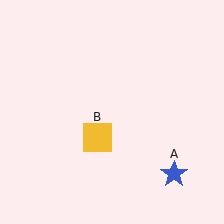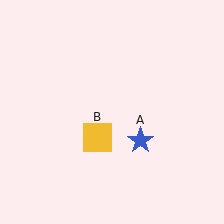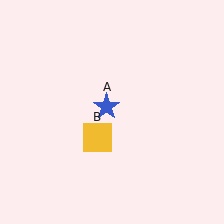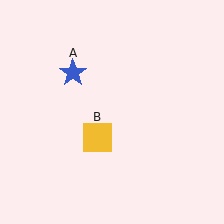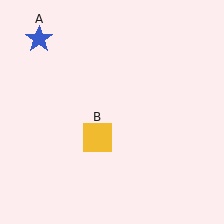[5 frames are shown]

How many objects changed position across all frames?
1 object changed position: blue star (object A).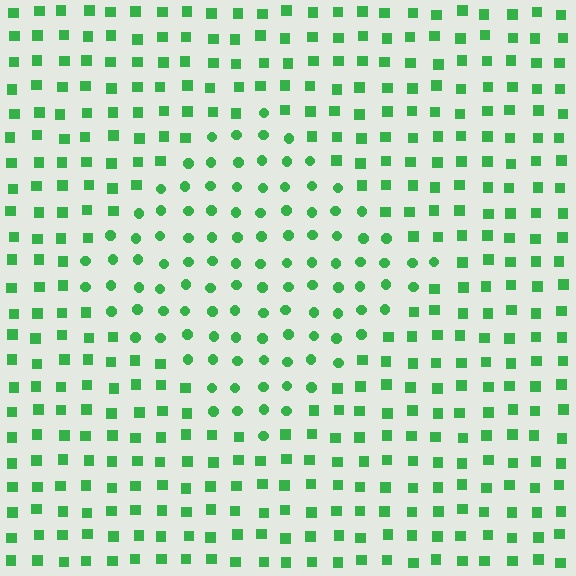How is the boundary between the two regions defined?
The boundary is defined by a change in element shape: circles inside vs. squares outside. All elements share the same color and spacing.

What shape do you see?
I see a diamond.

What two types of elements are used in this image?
The image uses circles inside the diamond region and squares outside it.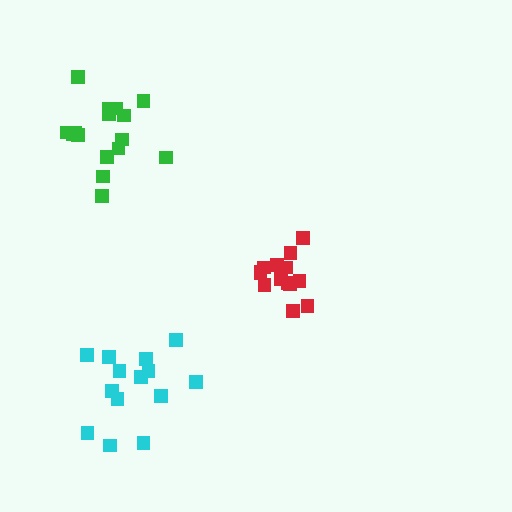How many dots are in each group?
Group 1: 17 dots, Group 2: 14 dots, Group 3: 14 dots (45 total).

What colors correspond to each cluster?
The clusters are colored: green, red, cyan.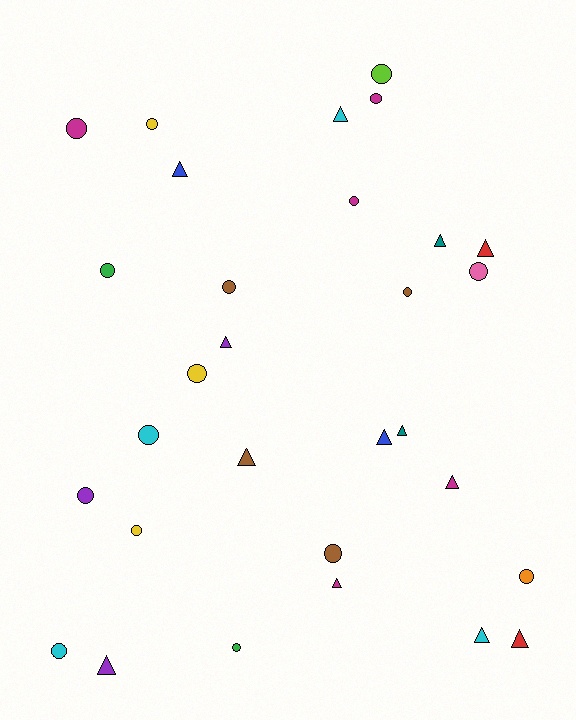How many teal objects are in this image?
There are 2 teal objects.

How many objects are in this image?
There are 30 objects.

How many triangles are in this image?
There are 13 triangles.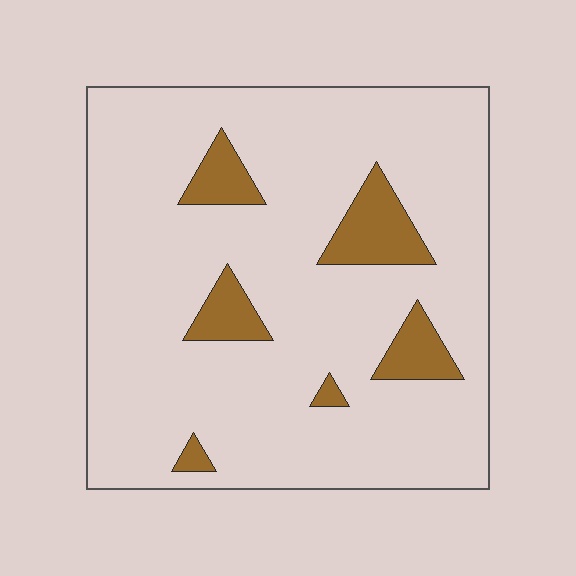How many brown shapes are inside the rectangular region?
6.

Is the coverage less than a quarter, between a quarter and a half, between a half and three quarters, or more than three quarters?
Less than a quarter.